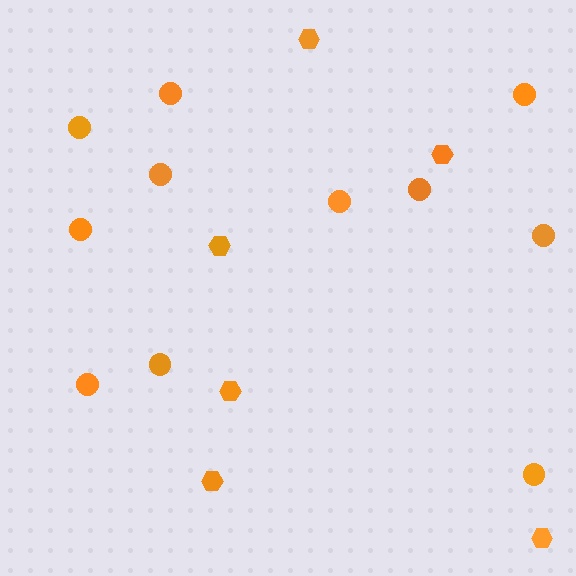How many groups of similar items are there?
There are 2 groups: one group of hexagons (6) and one group of circles (11).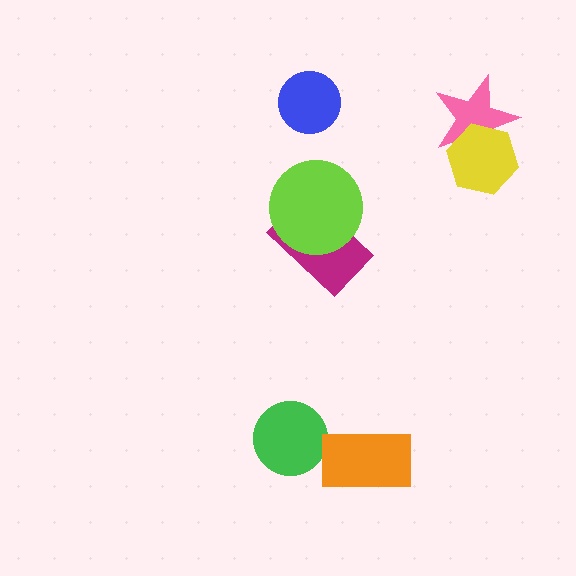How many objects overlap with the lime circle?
1 object overlaps with the lime circle.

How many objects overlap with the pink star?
1 object overlaps with the pink star.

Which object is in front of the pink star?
The yellow hexagon is in front of the pink star.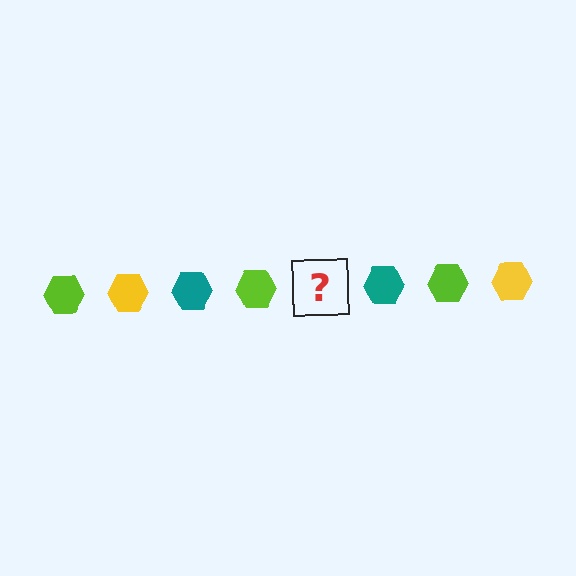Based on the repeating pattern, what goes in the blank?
The blank should be a yellow hexagon.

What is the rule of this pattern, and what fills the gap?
The rule is that the pattern cycles through lime, yellow, teal hexagons. The gap should be filled with a yellow hexagon.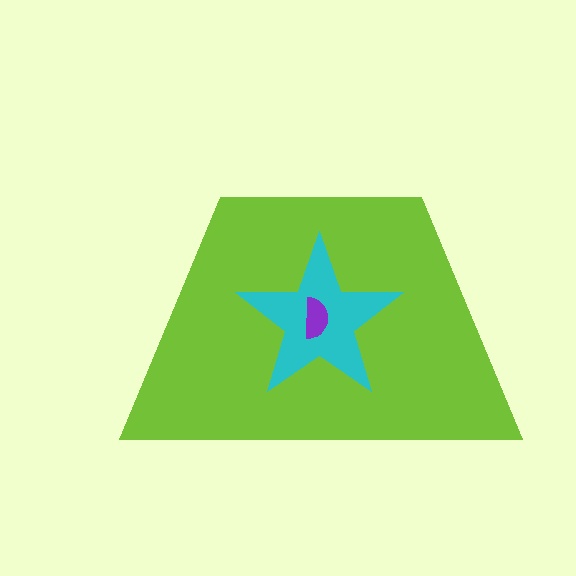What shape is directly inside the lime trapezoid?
The cyan star.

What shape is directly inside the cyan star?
The purple semicircle.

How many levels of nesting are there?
3.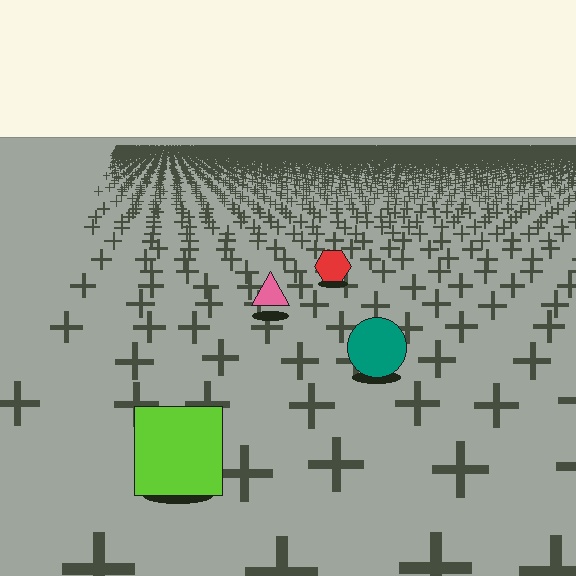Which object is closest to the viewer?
The lime square is closest. The texture marks near it are larger and more spread out.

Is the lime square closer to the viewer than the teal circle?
Yes. The lime square is closer — you can tell from the texture gradient: the ground texture is coarser near it.